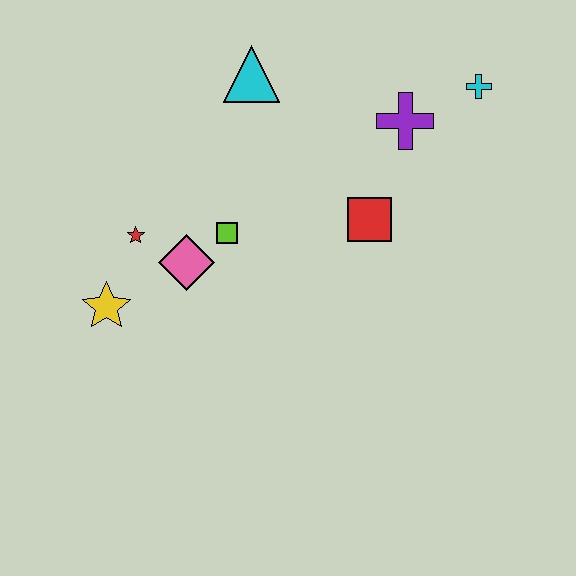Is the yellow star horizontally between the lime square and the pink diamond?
No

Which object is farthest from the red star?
The cyan cross is farthest from the red star.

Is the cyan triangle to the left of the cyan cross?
Yes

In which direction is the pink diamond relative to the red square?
The pink diamond is to the left of the red square.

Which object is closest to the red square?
The purple cross is closest to the red square.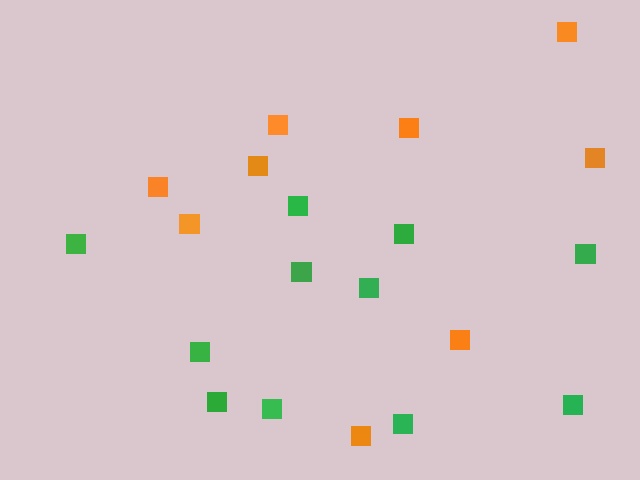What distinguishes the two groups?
There are 2 groups: one group of green squares (11) and one group of orange squares (9).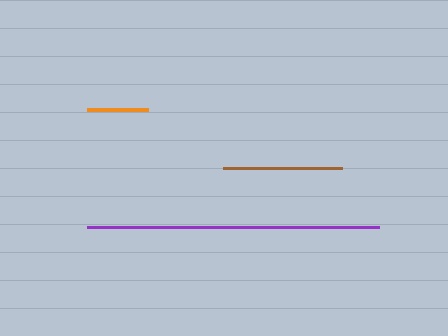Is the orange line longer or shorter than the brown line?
The brown line is longer than the orange line.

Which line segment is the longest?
The purple line is the longest at approximately 292 pixels.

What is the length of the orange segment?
The orange segment is approximately 62 pixels long.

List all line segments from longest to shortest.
From longest to shortest: purple, brown, orange.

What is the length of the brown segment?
The brown segment is approximately 119 pixels long.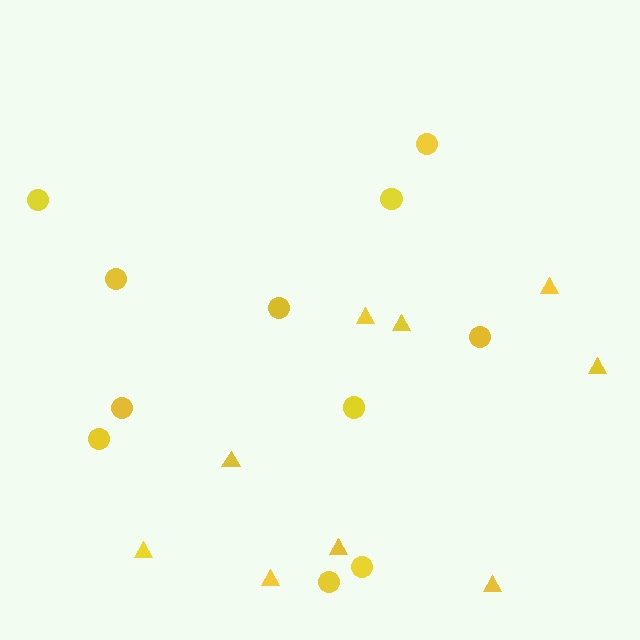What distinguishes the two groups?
There are 2 groups: one group of triangles (9) and one group of circles (11).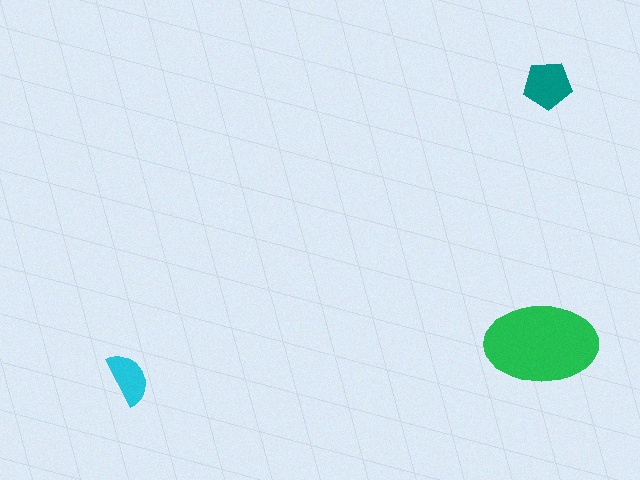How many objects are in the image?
There are 3 objects in the image.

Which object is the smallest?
The cyan semicircle.